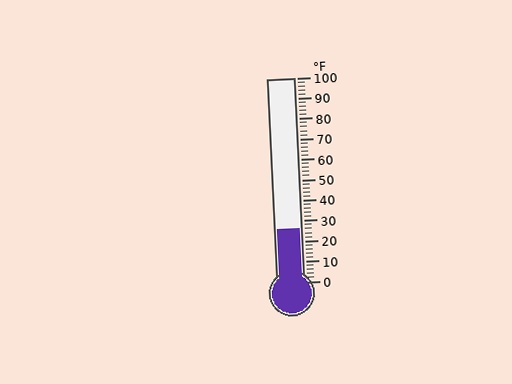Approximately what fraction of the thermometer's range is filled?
The thermometer is filled to approximately 25% of its range.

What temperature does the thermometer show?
The thermometer shows approximately 26°F.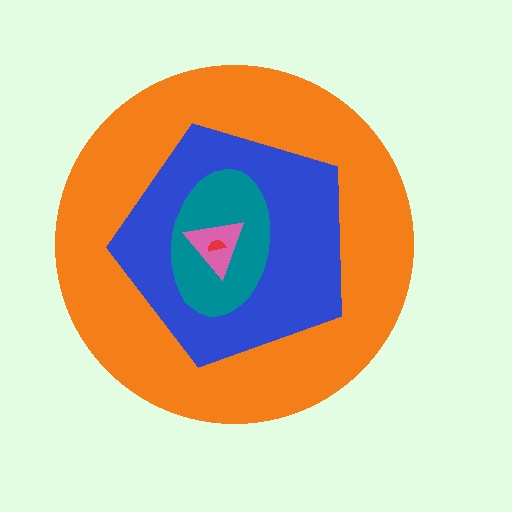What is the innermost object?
The red semicircle.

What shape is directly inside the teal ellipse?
The pink triangle.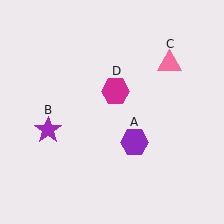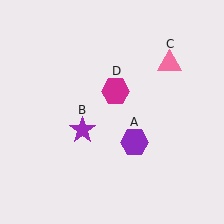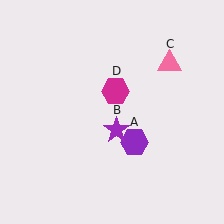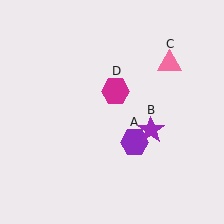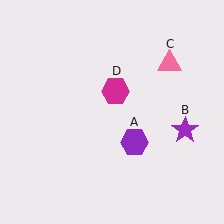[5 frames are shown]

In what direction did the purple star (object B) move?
The purple star (object B) moved right.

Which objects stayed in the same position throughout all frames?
Purple hexagon (object A) and pink triangle (object C) and magenta hexagon (object D) remained stationary.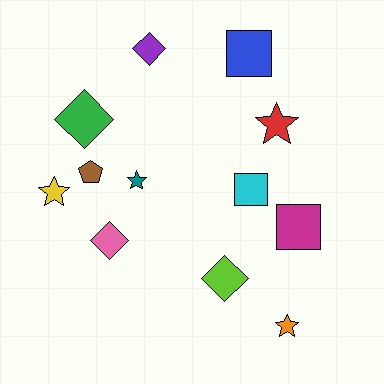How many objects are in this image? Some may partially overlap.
There are 12 objects.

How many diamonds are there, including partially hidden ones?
There are 4 diamonds.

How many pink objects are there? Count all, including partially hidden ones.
There is 1 pink object.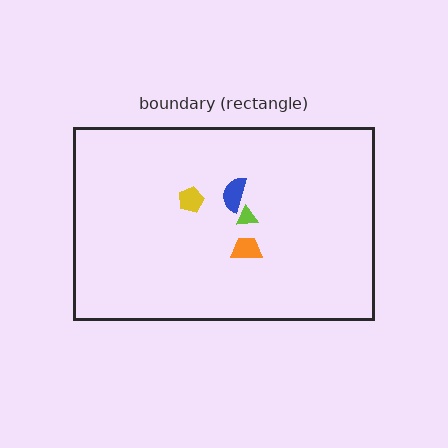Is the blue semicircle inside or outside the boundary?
Inside.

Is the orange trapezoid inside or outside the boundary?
Inside.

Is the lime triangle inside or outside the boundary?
Inside.